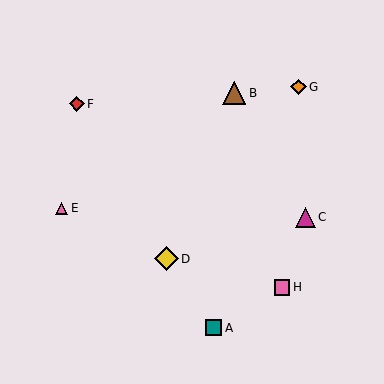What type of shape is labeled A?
Shape A is a teal square.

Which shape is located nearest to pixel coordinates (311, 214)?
The magenta triangle (labeled C) at (305, 217) is nearest to that location.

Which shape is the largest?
The yellow diamond (labeled D) is the largest.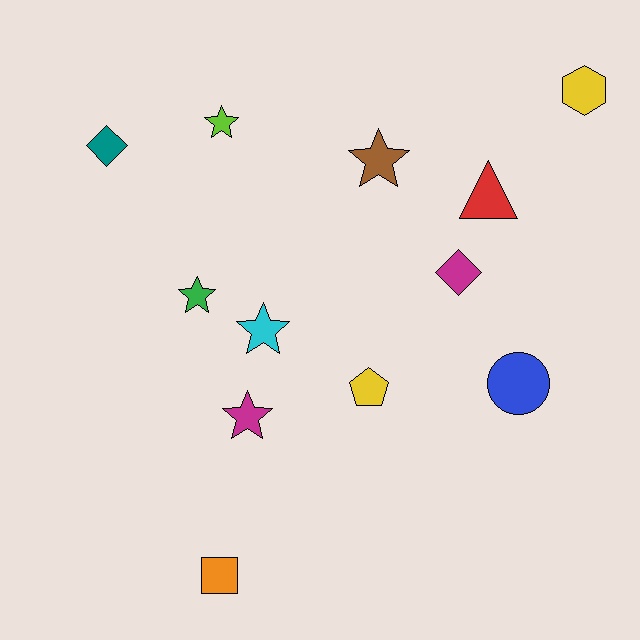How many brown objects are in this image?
There is 1 brown object.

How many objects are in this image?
There are 12 objects.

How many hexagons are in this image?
There is 1 hexagon.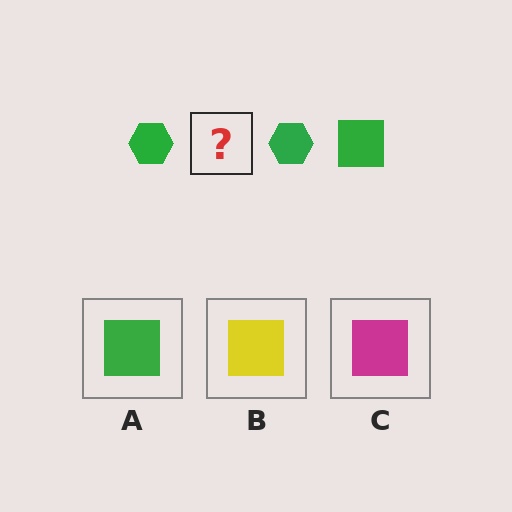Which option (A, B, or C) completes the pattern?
A.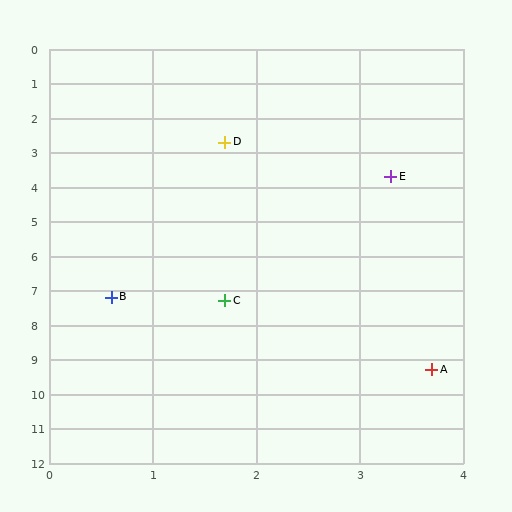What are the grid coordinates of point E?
Point E is at approximately (3.3, 3.7).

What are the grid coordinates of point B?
Point B is at approximately (0.6, 7.2).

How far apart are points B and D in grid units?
Points B and D are about 4.6 grid units apart.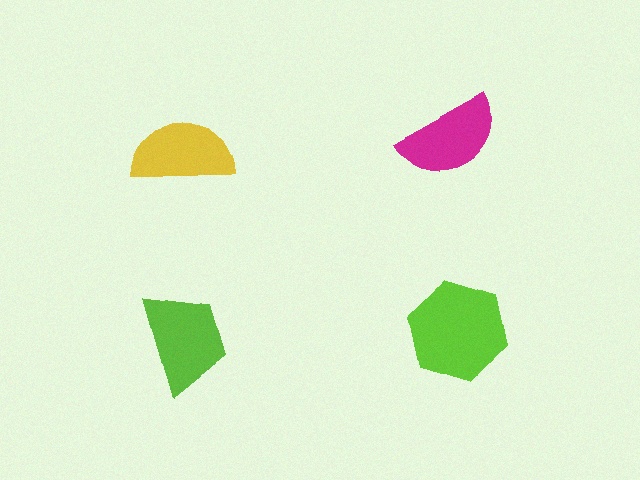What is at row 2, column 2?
A lime hexagon.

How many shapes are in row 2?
2 shapes.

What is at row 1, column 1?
A yellow semicircle.